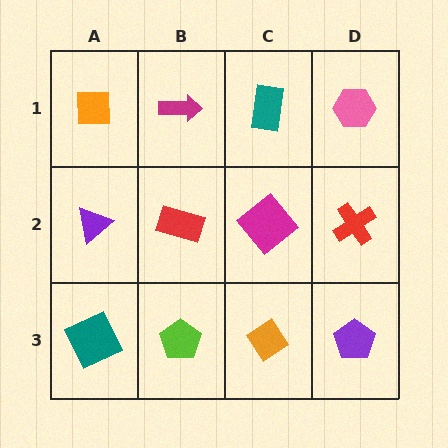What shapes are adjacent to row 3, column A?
A purple triangle (row 2, column A), a lime pentagon (row 3, column B).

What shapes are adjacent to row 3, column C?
A magenta diamond (row 2, column C), a lime pentagon (row 3, column B), a purple pentagon (row 3, column D).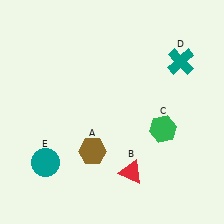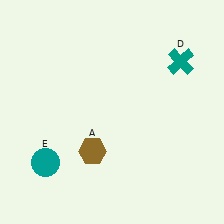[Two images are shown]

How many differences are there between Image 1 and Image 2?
There are 2 differences between the two images.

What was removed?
The green hexagon (C), the red triangle (B) were removed in Image 2.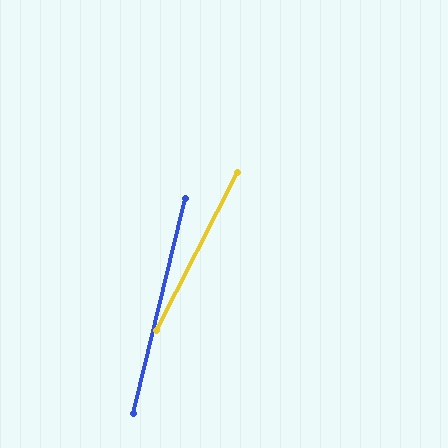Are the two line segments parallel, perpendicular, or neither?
Neither parallel nor perpendicular — they differ by about 14°.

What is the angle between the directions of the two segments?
Approximately 14 degrees.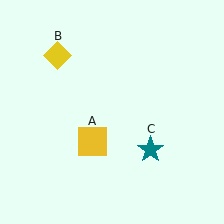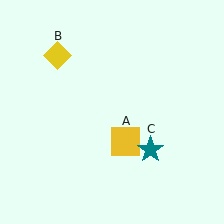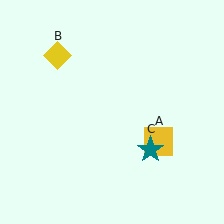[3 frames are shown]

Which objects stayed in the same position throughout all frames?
Yellow diamond (object B) and teal star (object C) remained stationary.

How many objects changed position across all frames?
1 object changed position: yellow square (object A).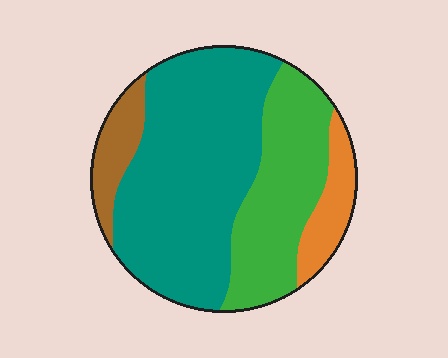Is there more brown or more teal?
Teal.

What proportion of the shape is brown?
Brown covers 9% of the shape.